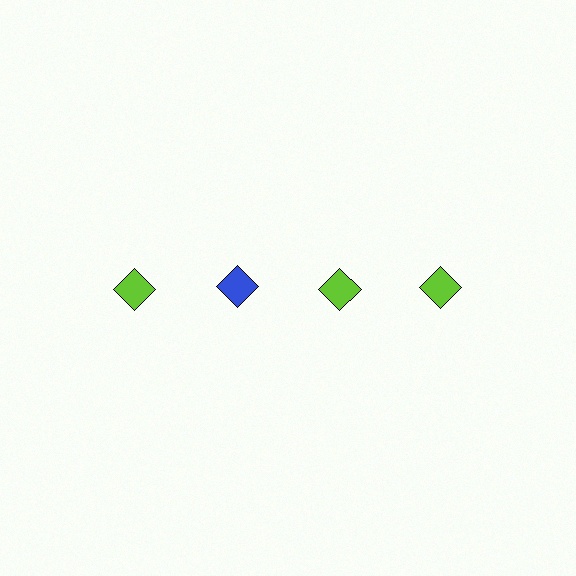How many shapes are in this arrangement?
There are 4 shapes arranged in a grid pattern.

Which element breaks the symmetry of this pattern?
The blue diamond in the top row, second from left column breaks the symmetry. All other shapes are lime diamonds.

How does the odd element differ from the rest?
It has a different color: blue instead of lime.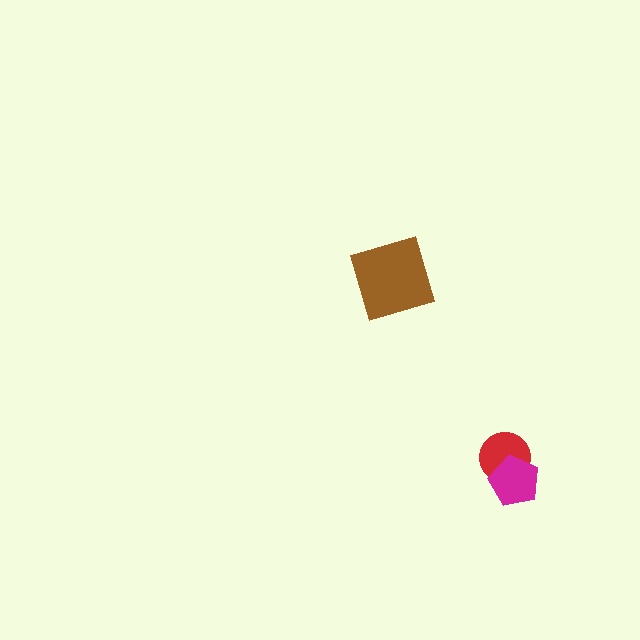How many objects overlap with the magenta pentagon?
1 object overlaps with the magenta pentagon.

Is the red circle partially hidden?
Yes, it is partially covered by another shape.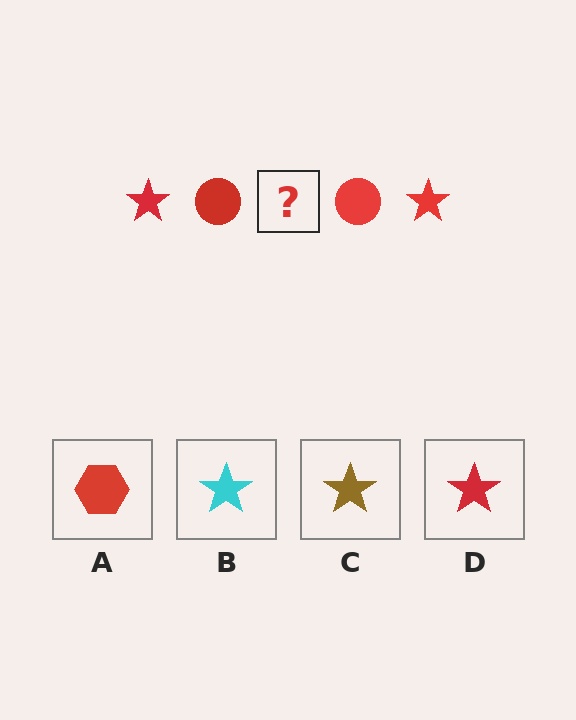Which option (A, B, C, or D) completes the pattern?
D.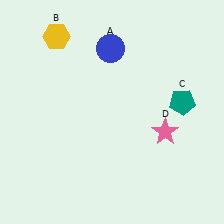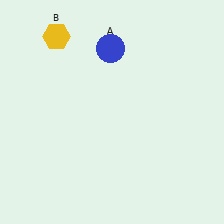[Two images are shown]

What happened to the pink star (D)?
The pink star (D) was removed in Image 2. It was in the bottom-right area of Image 1.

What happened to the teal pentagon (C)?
The teal pentagon (C) was removed in Image 2. It was in the top-right area of Image 1.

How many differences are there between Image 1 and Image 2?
There are 2 differences between the two images.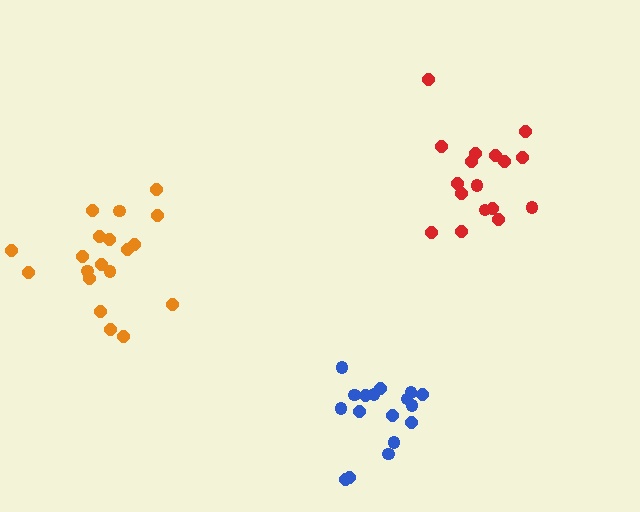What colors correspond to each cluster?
The clusters are colored: blue, red, orange.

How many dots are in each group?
Group 1: 17 dots, Group 2: 17 dots, Group 3: 19 dots (53 total).